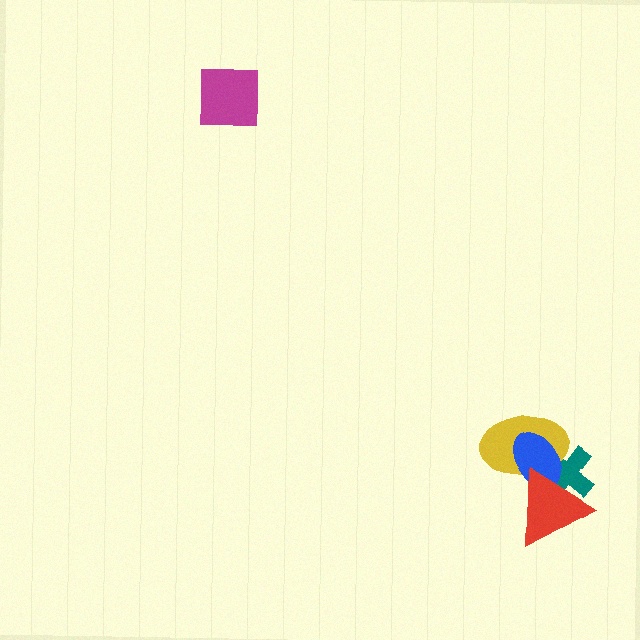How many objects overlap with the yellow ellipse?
3 objects overlap with the yellow ellipse.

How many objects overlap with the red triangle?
3 objects overlap with the red triangle.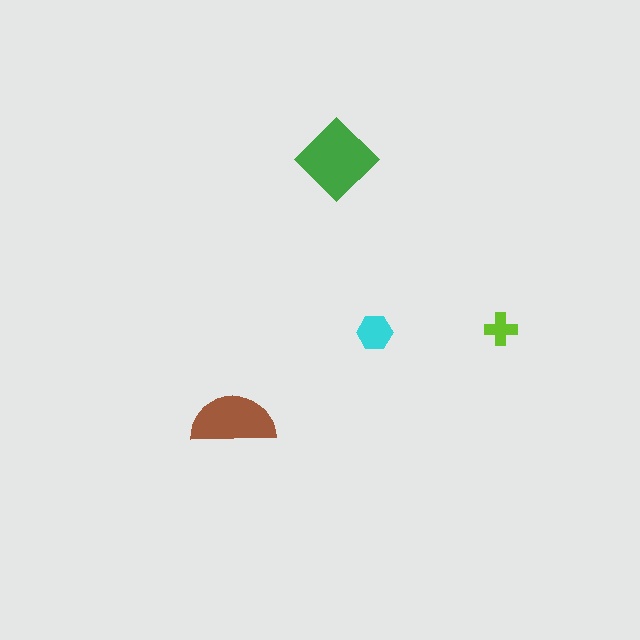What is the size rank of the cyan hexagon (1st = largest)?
3rd.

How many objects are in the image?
There are 4 objects in the image.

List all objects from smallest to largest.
The lime cross, the cyan hexagon, the brown semicircle, the green diamond.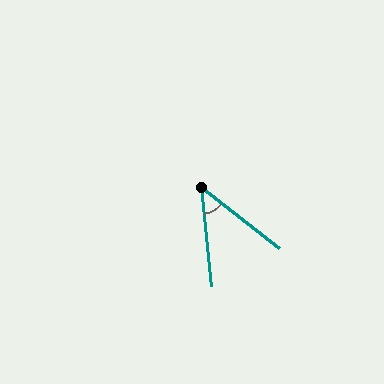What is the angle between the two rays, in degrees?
Approximately 46 degrees.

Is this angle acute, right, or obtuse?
It is acute.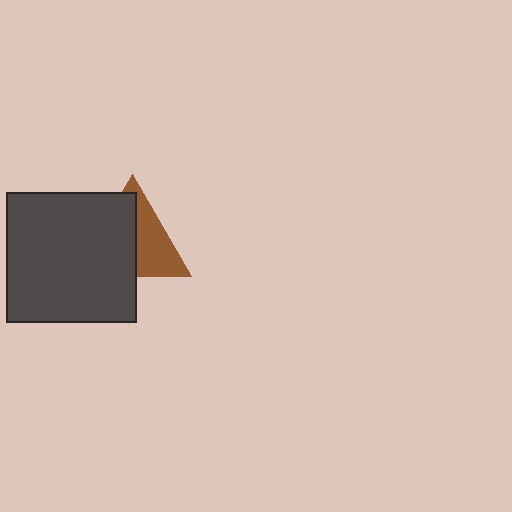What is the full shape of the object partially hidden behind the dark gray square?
The partially hidden object is a brown triangle.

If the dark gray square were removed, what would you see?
You would see the complete brown triangle.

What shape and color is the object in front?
The object in front is a dark gray square.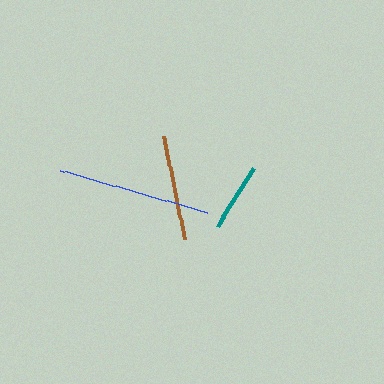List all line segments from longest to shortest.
From longest to shortest: blue, brown, teal.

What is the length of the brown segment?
The brown segment is approximately 106 pixels long.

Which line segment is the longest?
The blue line is the longest at approximately 153 pixels.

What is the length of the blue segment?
The blue segment is approximately 153 pixels long.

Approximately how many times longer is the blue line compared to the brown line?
The blue line is approximately 1.4 times the length of the brown line.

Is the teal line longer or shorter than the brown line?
The brown line is longer than the teal line.